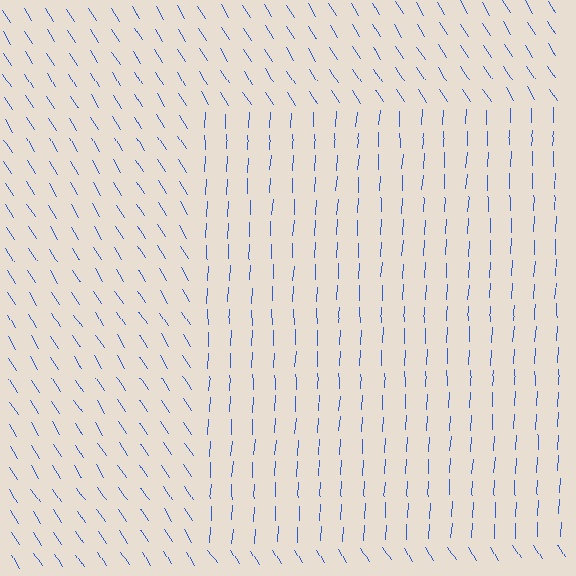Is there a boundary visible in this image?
Yes, there is a texture boundary formed by a change in line orientation.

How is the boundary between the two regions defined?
The boundary is defined purely by a change in line orientation (approximately 35 degrees difference). All lines are the same color and thickness.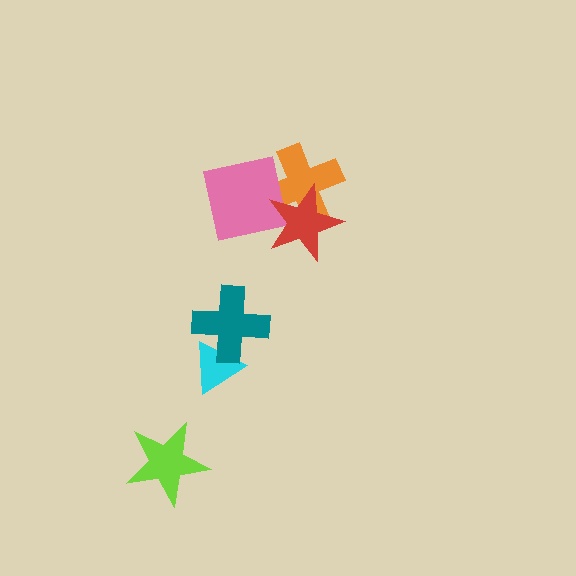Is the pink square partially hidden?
Yes, it is partially covered by another shape.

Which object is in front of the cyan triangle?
The teal cross is in front of the cyan triangle.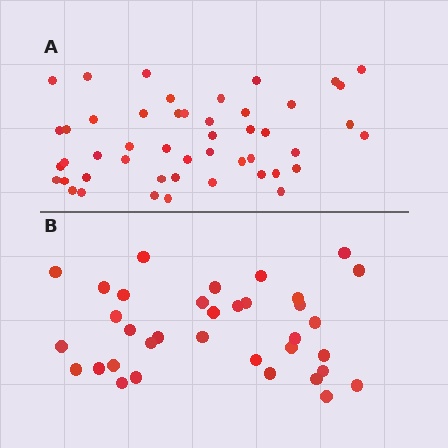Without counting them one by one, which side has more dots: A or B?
Region A (the top region) has more dots.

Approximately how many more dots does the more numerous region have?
Region A has approximately 15 more dots than region B.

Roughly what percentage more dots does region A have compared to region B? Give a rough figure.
About 35% more.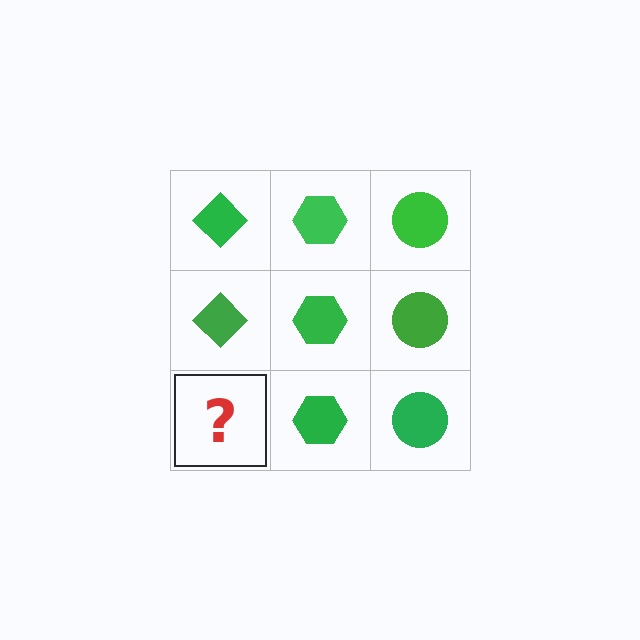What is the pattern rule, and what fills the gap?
The rule is that each column has a consistent shape. The gap should be filled with a green diamond.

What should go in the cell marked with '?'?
The missing cell should contain a green diamond.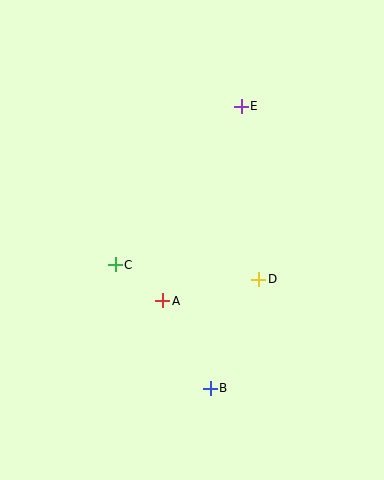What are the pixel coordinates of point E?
Point E is at (241, 106).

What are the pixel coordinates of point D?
Point D is at (259, 279).